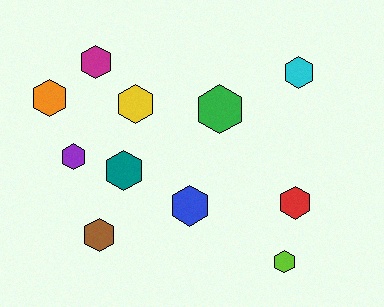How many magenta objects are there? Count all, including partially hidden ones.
There is 1 magenta object.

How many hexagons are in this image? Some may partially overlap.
There are 11 hexagons.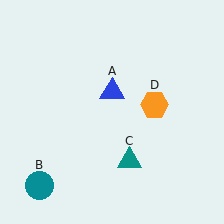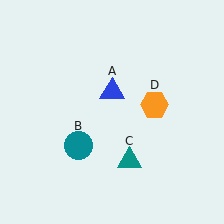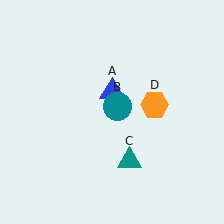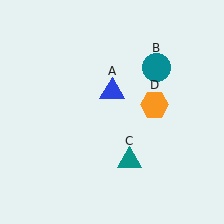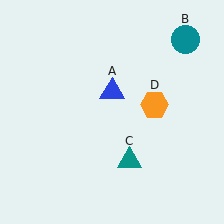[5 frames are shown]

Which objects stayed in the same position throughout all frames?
Blue triangle (object A) and teal triangle (object C) and orange hexagon (object D) remained stationary.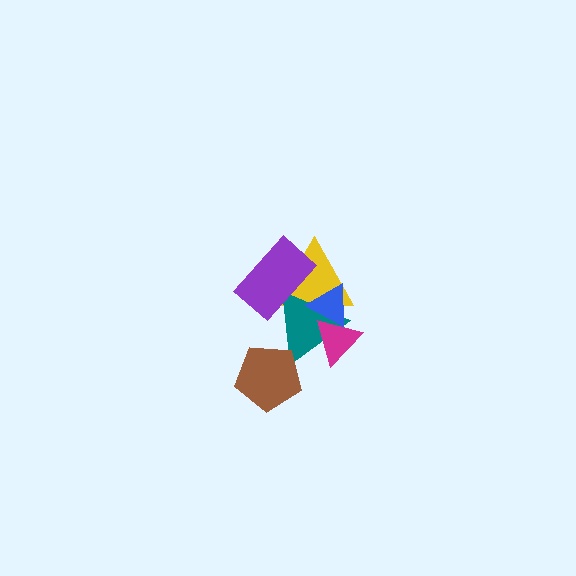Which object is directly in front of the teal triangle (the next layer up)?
The purple rectangle is directly in front of the teal triangle.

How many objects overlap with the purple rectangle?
2 objects overlap with the purple rectangle.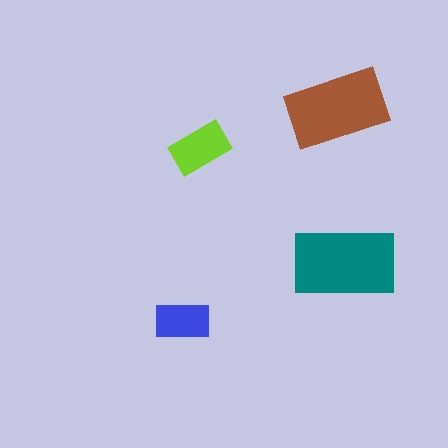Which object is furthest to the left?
The blue rectangle is leftmost.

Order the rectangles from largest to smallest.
the teal one, the brown one, the lime one, the blue one.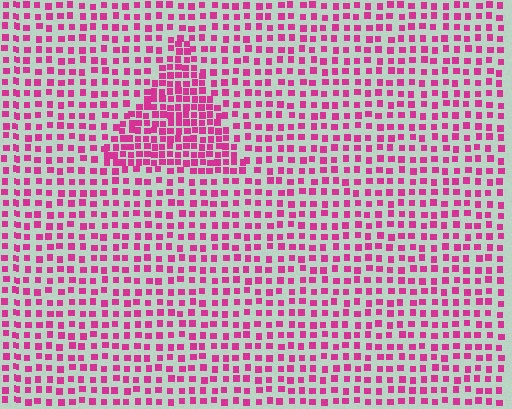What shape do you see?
I see a triangle.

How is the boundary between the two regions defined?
The boundary is defined by a change in element density (approximately 1.9x ratio). All elements are the same color, size, and shape.